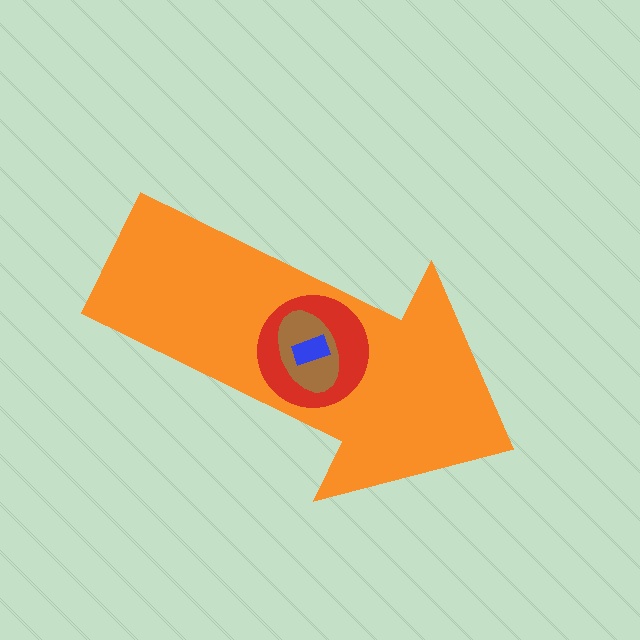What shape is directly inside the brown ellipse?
The blue rectangle.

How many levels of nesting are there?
4.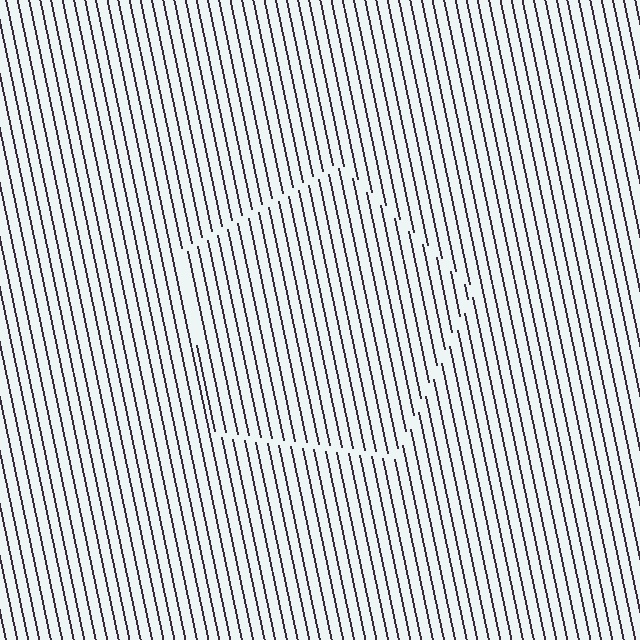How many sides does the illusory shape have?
5 sides — the line-ends trace a pentagon.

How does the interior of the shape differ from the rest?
The interior of the shape contains the same grating, shifted by half a period — the contour is defined by the phase discontinuity where line-ends from the inner and outer gratings abut.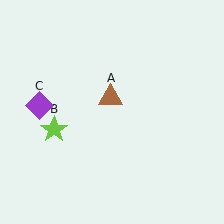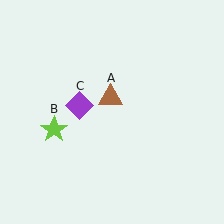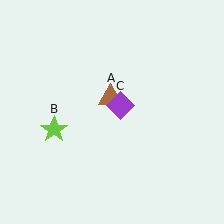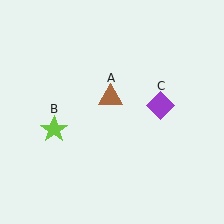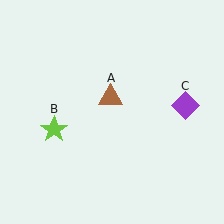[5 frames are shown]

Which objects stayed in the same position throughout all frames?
Brown triangle (object A) and lime star (object B) remained stationary.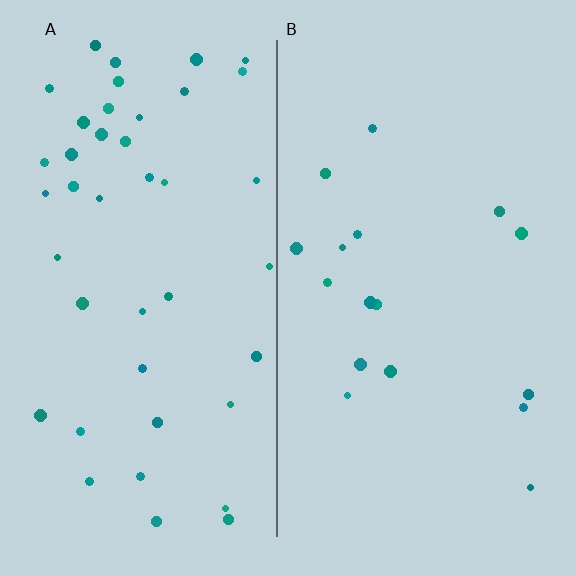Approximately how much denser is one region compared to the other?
Approximately 2.5× — region A over region B.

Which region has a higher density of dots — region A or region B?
A (the left).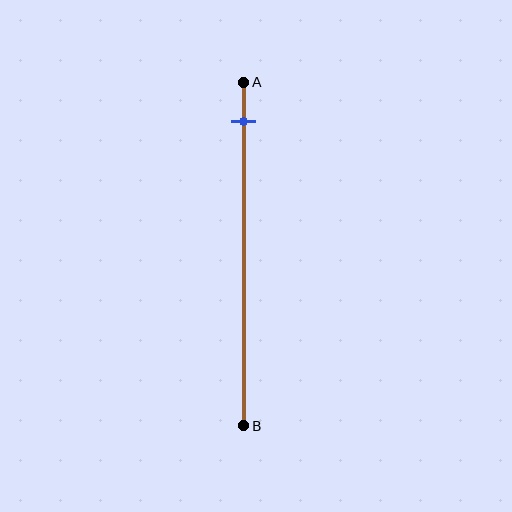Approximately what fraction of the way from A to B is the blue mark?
The blue mark is approximately 10% of the way from A to B.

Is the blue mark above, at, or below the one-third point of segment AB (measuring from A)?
The blue mark is above the one-third point of segment AB.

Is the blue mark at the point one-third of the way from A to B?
No, the mark is at about 10% from A, not at the 33% one-third point.